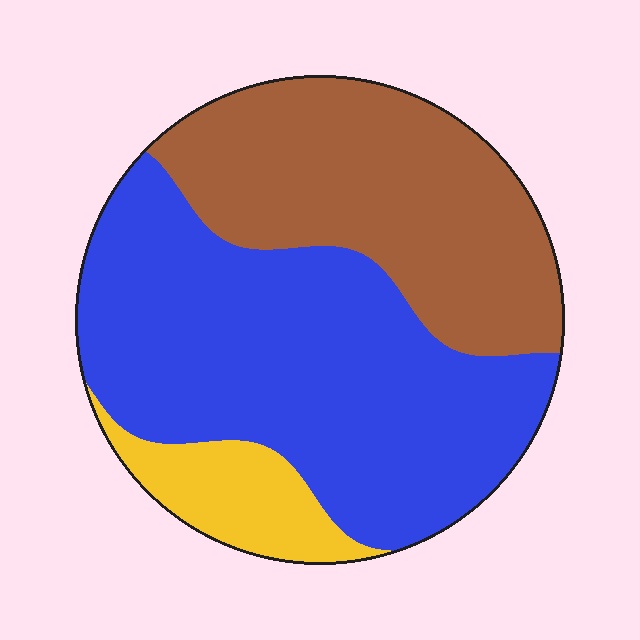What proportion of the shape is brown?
Brown takes up between a quarter and a half of the shape.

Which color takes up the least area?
Yellow, at roughly 10%.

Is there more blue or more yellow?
Blue.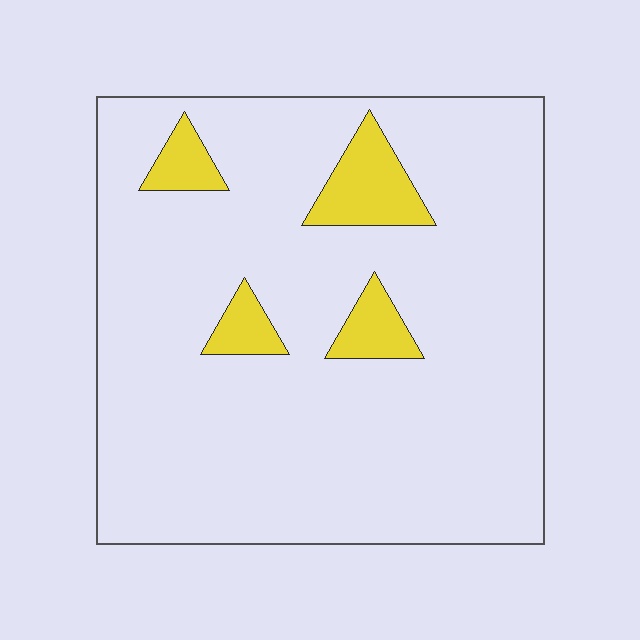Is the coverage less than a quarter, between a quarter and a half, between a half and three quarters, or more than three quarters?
Less than a quarter.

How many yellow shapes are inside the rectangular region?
4.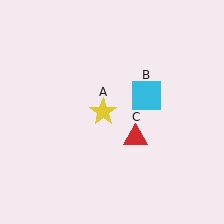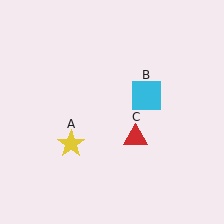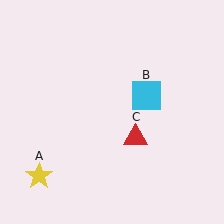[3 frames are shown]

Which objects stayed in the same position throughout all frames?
Cyan square (object B) and red triangle (object C) remained stationary.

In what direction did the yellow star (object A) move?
The yellow star (object A) moved down and to the left.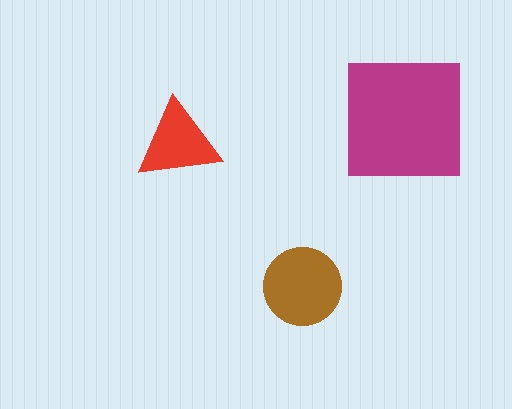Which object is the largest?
The magenta square.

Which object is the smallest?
The red triangle.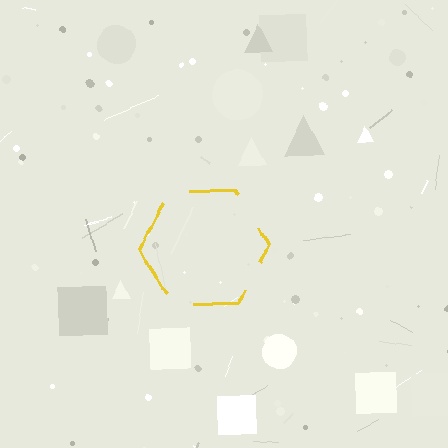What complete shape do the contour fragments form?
The contour fragments form a hexagon.